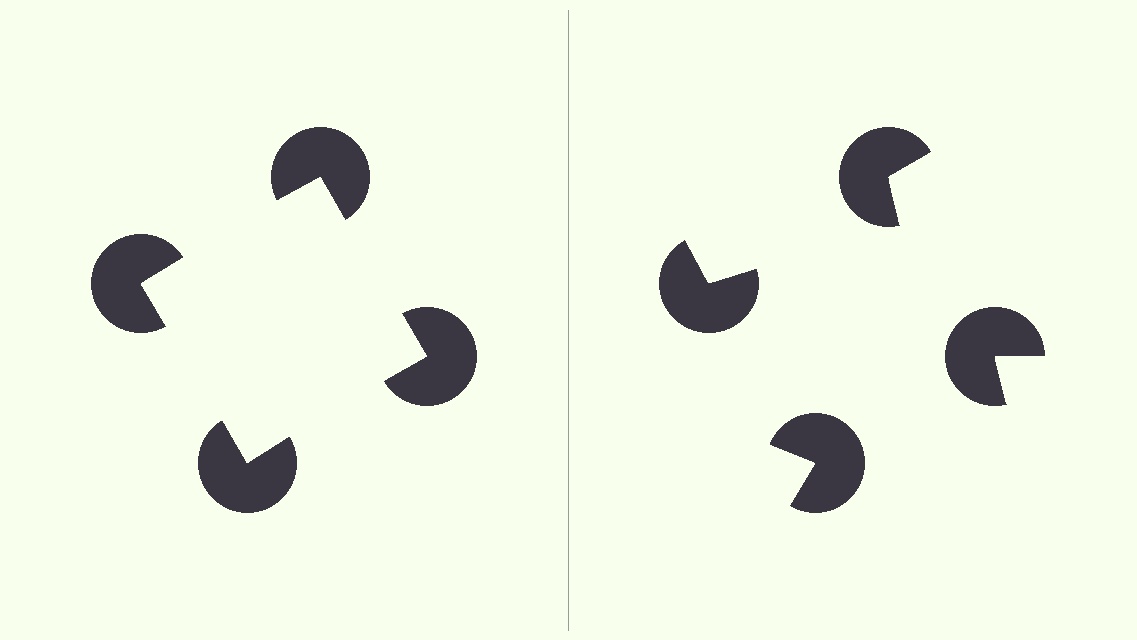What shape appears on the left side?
An illusory square.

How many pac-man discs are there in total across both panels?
8 — 4 on each side.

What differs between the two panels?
The pac-man discs are positioned identically on both sides; only the wedge orientations differ. On the left they align to a square; on the right they are misaligned.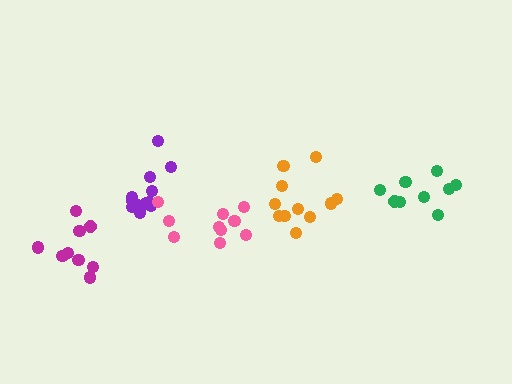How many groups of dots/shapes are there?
There are 5 groups.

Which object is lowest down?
The magenta cluster is bottommost.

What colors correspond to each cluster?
The clusters are colored: orange, green, purple, magenta, pink.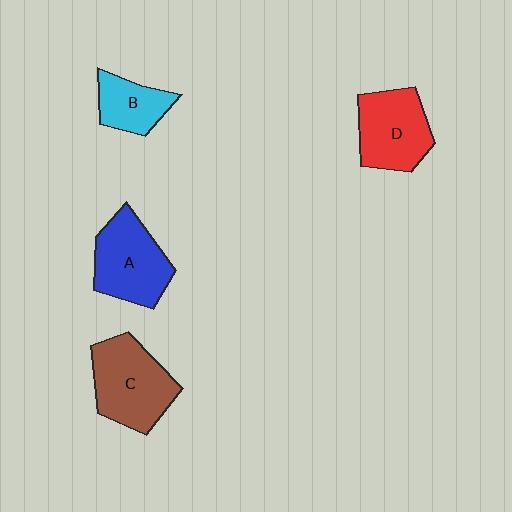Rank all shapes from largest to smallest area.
From largest to smallest: C (brown), A (blue), D (red), B (cyan).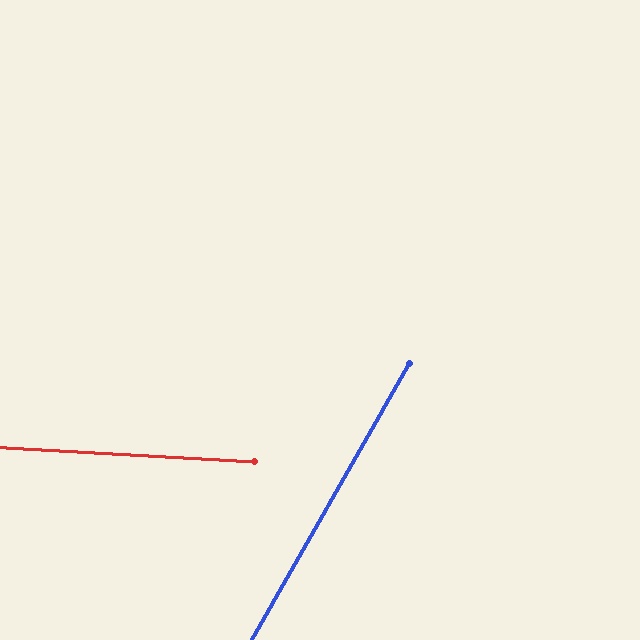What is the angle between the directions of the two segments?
Approximately 64 degrees.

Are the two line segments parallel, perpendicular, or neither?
Neither parallel nor perpendicular — they differ by about 64°.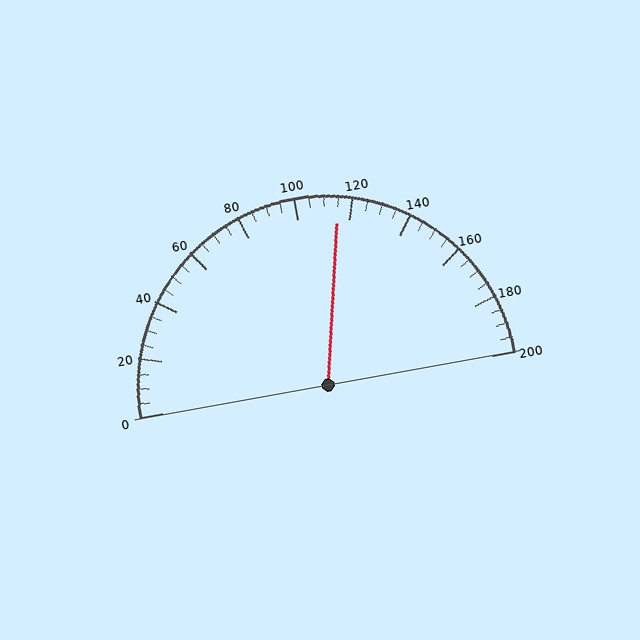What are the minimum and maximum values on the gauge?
The gauge ranges from 0 to 200.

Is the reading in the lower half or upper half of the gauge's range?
The reading is in the upper half of the range (0 to 200).